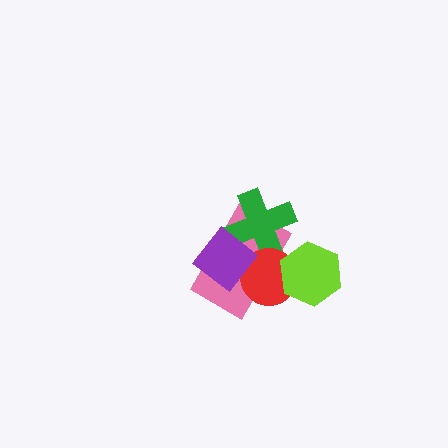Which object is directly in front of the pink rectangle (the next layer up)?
The green cross is directly in front of the pink rectangle.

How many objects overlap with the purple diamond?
3 objects overlap with the purple diamond.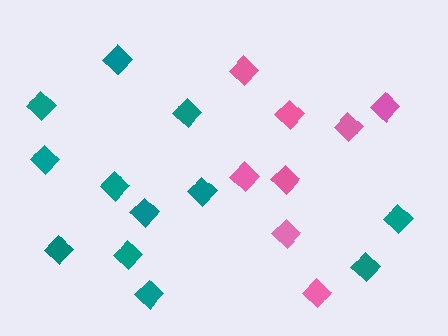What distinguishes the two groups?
There are 2 groups: one group of pink diamonds (8) and one group of teal diamonds (12).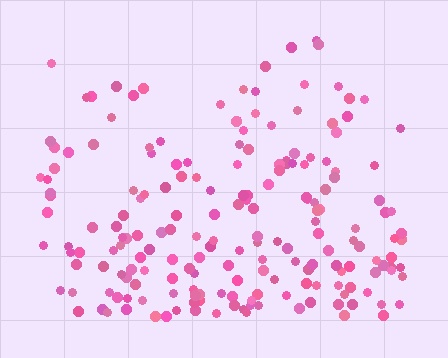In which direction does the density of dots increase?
From top to bottom, with the bottom side densest.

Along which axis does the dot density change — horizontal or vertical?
Vertical.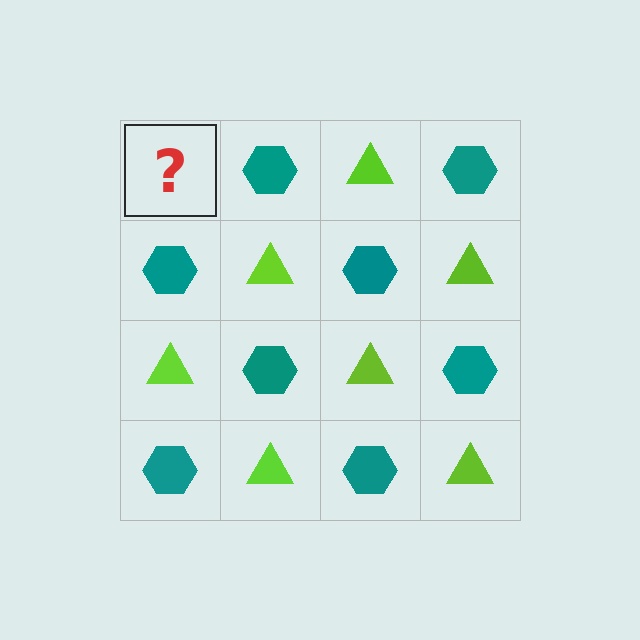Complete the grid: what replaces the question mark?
The question mark should be replaced with a lime triangle.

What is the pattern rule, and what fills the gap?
The rule is that it alternates lime triangle and teal hexagon in a checkerboard pattern. The gap should be filled with a lime triangle.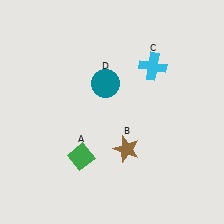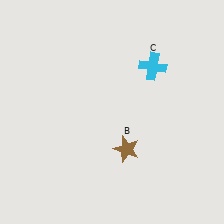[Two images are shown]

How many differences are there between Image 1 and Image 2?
There are 2 differences between the two images.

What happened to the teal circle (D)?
The teal circle (D) was removed in Image 2. It was in the top-left area of Image 1.